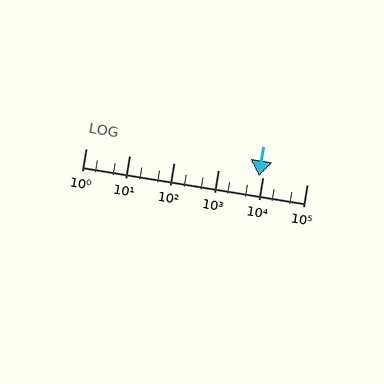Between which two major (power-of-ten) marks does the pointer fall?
The pointer is between 1000 and 10000.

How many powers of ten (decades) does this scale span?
The scale spans 5 decades, from 1 to 100000.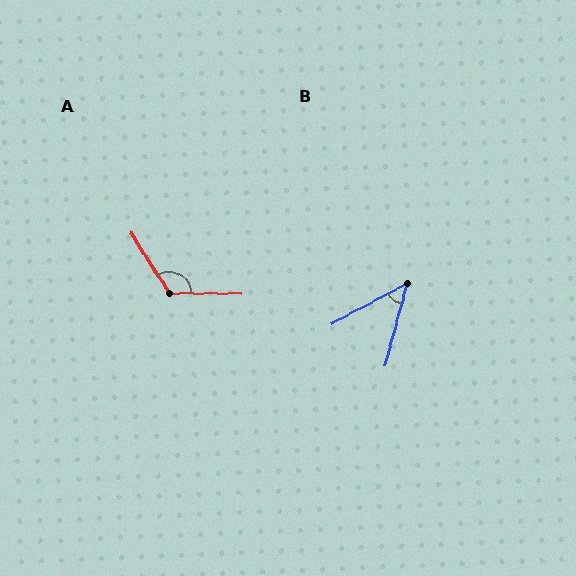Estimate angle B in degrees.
Approximately 47 degrees.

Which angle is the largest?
A, at approximately 123 degrees.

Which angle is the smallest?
B, at approximately 47 degrees.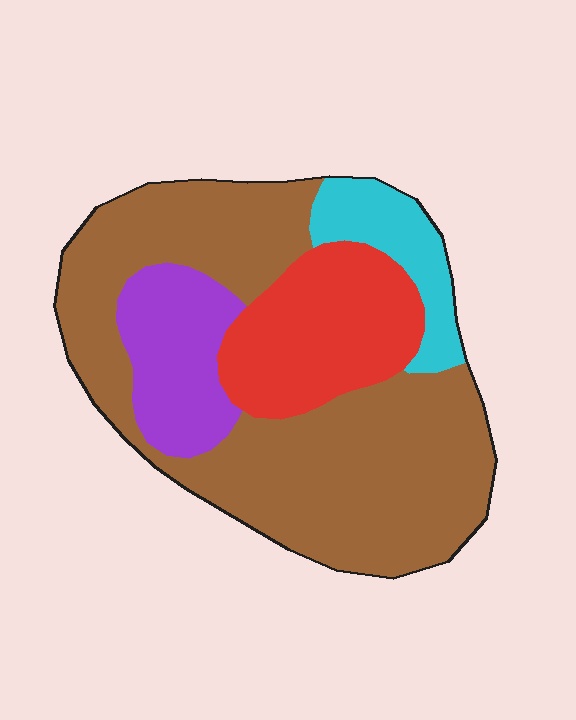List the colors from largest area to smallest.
From largest to smallest: brown, red, purple, cyan.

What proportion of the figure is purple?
Purple covers 14% of the figure.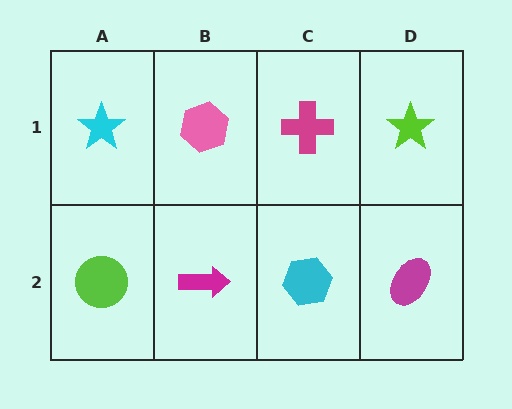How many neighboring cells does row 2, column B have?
3.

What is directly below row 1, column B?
A magenta arrow.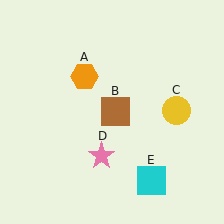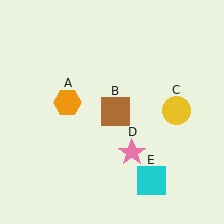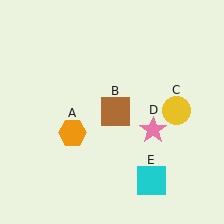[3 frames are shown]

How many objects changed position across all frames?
2 objects changed position: orange hexagon (object A), pink star (object D).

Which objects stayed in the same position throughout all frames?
Brown square (object B) and yellow circle (object C) and cyan square (object E) remained stationary.